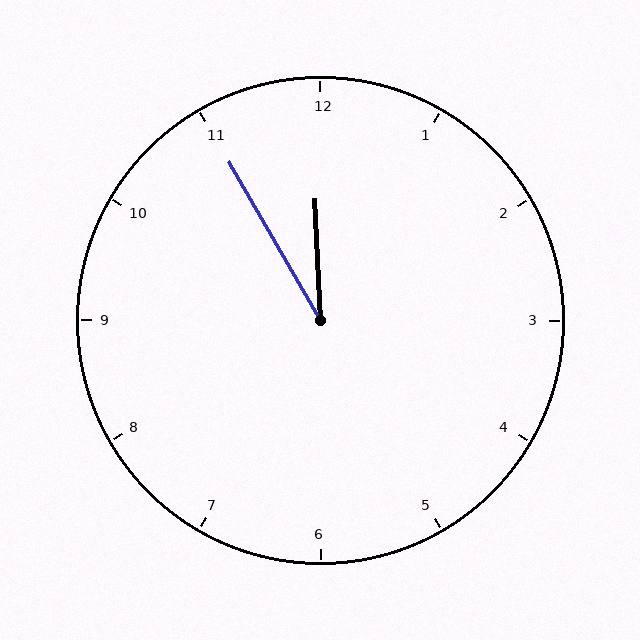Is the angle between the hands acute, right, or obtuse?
It is acute.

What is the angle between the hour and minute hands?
Approximately 28 degrees.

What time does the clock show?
11:55.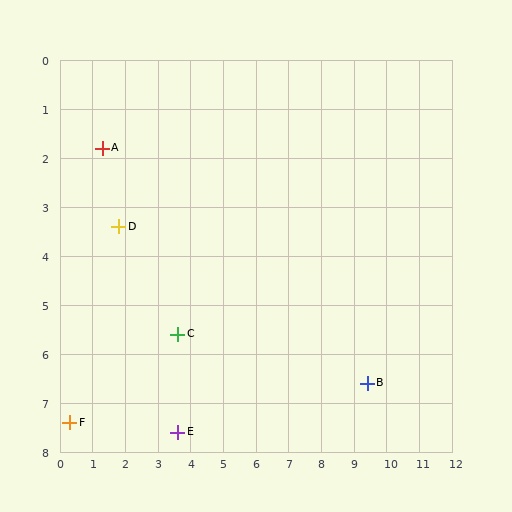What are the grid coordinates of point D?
Point D is at approximately (1.8, 3.4).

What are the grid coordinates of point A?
Point A is at approximately (1.3, 1.8).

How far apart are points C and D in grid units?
Points C and D are about 2.8 grid units apart.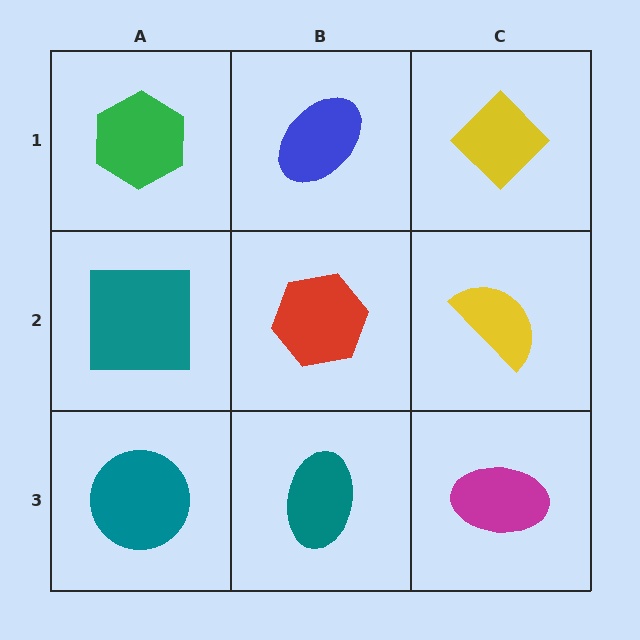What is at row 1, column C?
A yellow diamond.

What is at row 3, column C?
A magenta ellipse.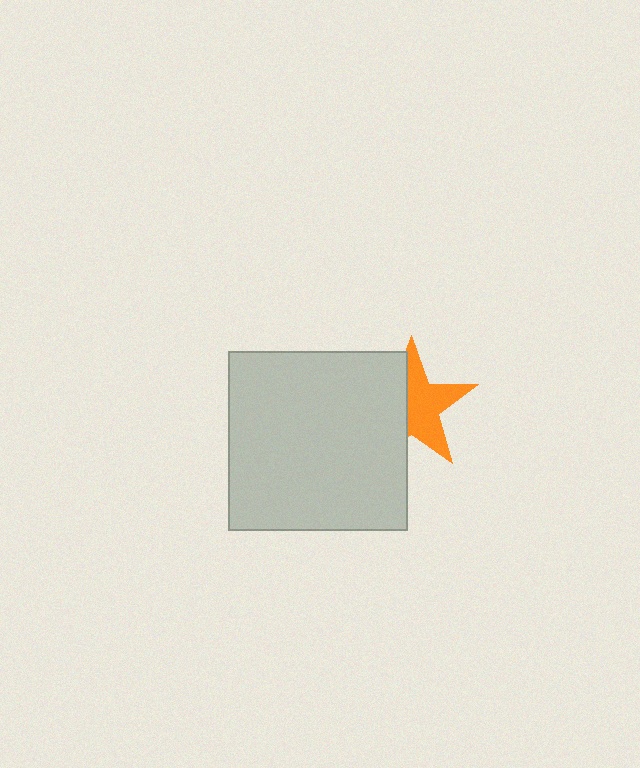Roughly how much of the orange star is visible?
About half of it is visible (roughly 56%).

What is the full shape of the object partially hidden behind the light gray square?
The partially hidden object is an orange star.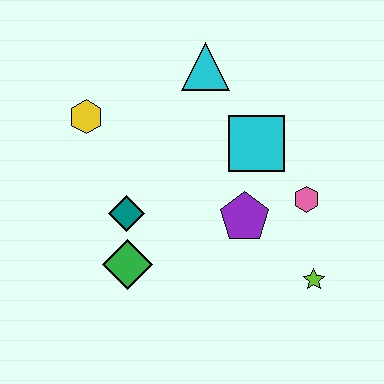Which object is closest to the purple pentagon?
The pink hexagon is closest to the purple pentagon.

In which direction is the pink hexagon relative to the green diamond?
The pink hexagon is to the right of the green diamond.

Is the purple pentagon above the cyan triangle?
No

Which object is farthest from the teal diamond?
The lime star is farthest from the teal diamond.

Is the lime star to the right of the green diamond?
Yes